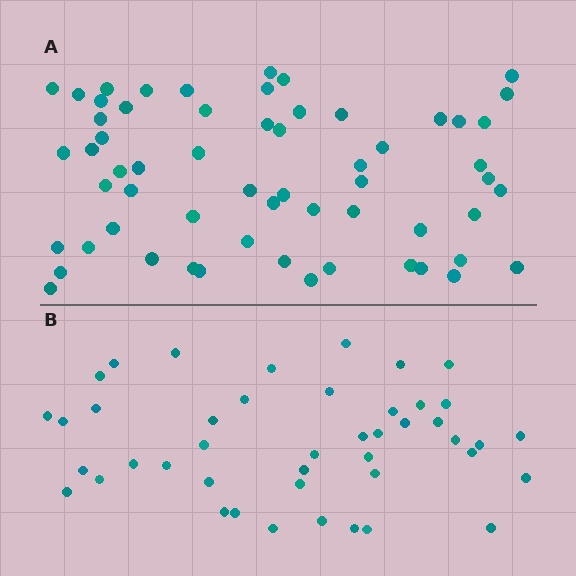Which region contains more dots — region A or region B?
Region A (the top region) has more dots.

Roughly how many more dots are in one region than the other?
Region A has approximately 15 more dots than region B.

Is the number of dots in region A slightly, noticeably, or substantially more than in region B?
Region A has noticeably more, but not dramatically so. The ratio is roughly 1.4 to 1.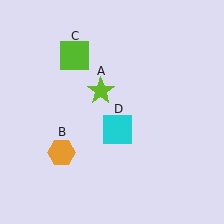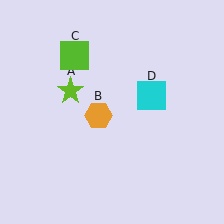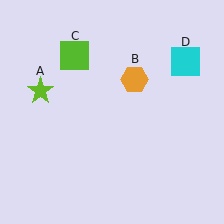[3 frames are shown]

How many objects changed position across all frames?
3 objects changed position: lime star (object A), orange hexagon (object B), cyan square (object D).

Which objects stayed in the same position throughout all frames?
Lime square (object C) remained stationary.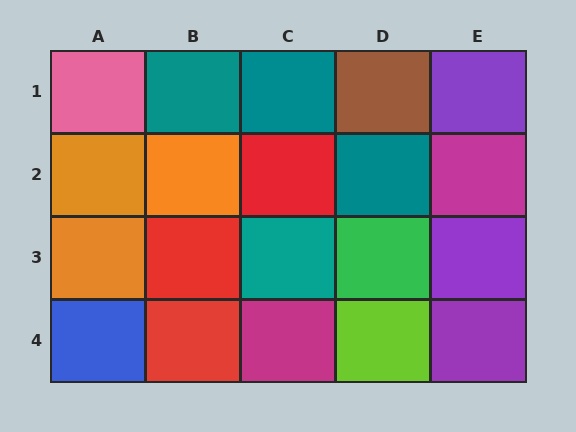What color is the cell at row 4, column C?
Magenta.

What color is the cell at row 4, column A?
Blue.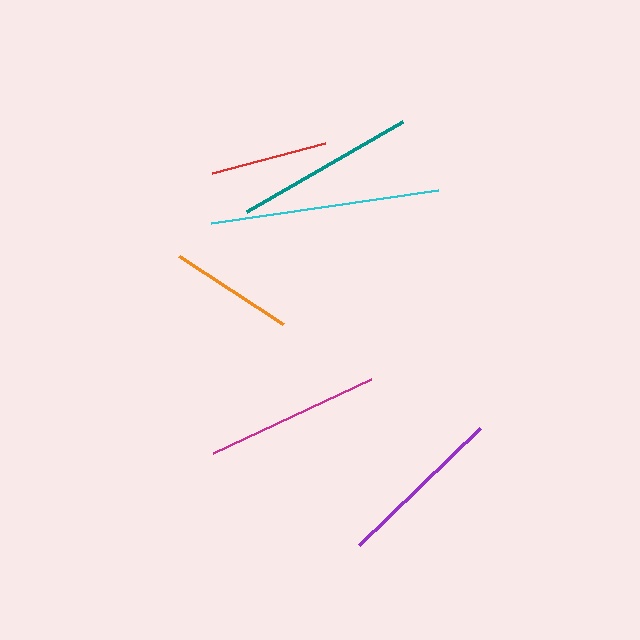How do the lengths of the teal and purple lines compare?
The teal and purple lines are approximately the same length.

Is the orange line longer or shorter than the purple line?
The purple line is longer than the orange line.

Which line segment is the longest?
The cyan line is the longest at approximately 229 pixels.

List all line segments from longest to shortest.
From longest to shortest: cyan, teal, magenta, purple, orange, red.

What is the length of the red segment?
The red segment is approximately 117 pixels long.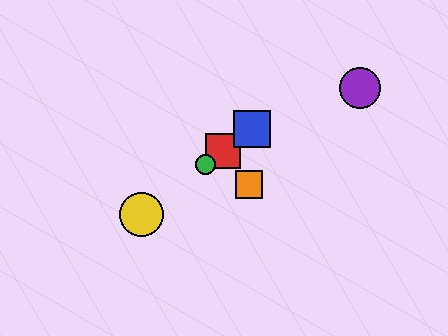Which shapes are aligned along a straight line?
The red square, the blue square, the green circle, the yellow circle are aligned along a straight line.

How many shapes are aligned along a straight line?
4 shapes (the red square, the blue square, the green circle, the yellow circle) are aligned along a straight line.